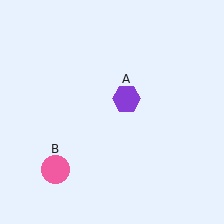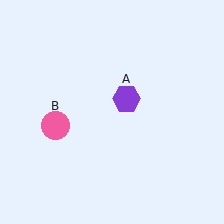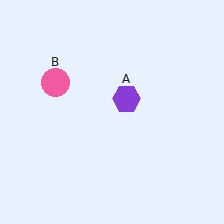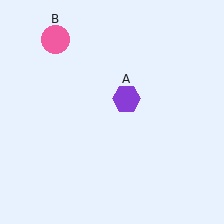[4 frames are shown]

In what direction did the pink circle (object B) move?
The pink circle (object B) moved up.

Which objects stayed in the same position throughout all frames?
Purple hexagon (object A) remained stationary.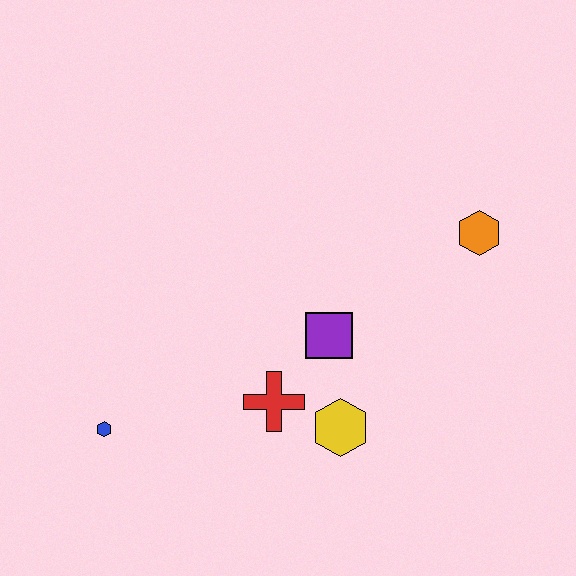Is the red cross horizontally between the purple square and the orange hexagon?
No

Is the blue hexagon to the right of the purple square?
No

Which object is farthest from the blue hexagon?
The orange hexagon is farthest from the blue hexagon.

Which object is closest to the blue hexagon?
The red cross is closest to the blue hexagon.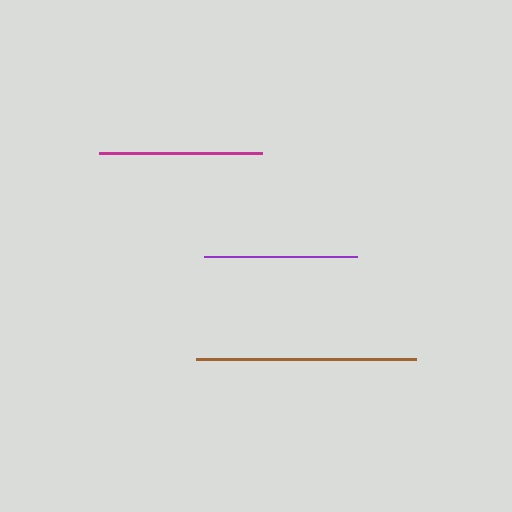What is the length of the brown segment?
The brown segment is approximately 220 pixels long.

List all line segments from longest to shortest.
From longest to shortest: brown, magenta, purple.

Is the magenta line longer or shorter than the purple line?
The magenta line is longer than the purple line.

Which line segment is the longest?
The brown line is the longest at approximately 220 pixels.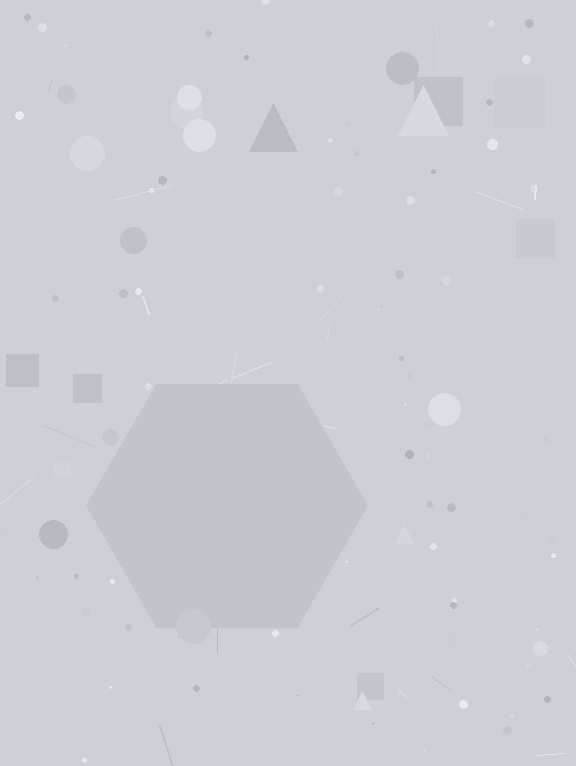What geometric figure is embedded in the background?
A hexagon is embedded in the background.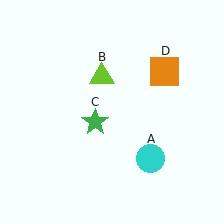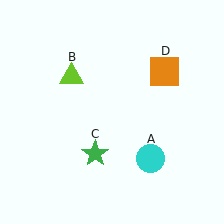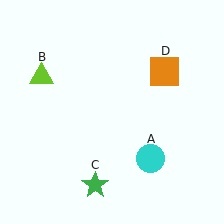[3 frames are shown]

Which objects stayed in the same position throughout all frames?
Cyan circle (object A) and orange square (object D) remained stationary.